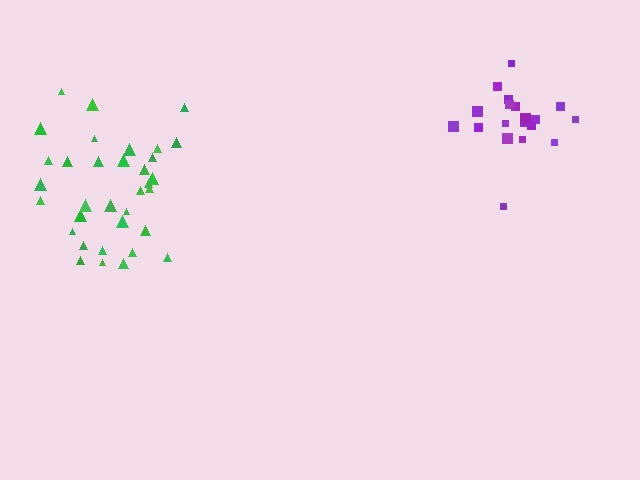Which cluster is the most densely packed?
Green.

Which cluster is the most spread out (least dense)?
Purple.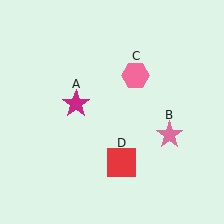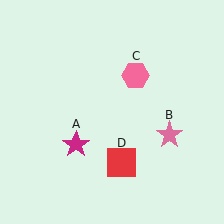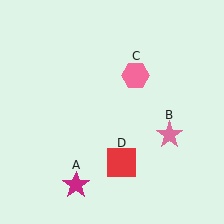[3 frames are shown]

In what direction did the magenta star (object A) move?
The magenta star (object A) moved down.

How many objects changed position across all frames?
1 object changed position: magenta star (object A).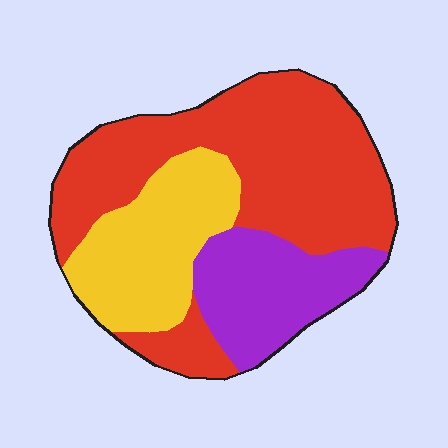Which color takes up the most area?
Red, at roughly 55%.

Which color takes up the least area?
Purple, at roughly 20%.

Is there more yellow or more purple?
Yellow.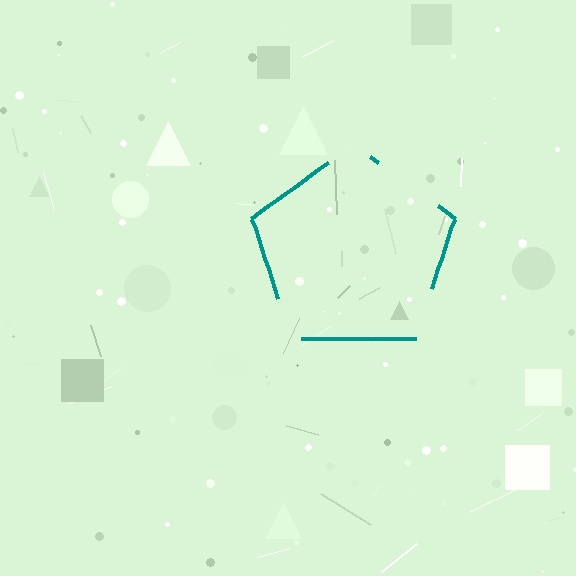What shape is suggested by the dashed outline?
The dashed outline suggests a pentagon.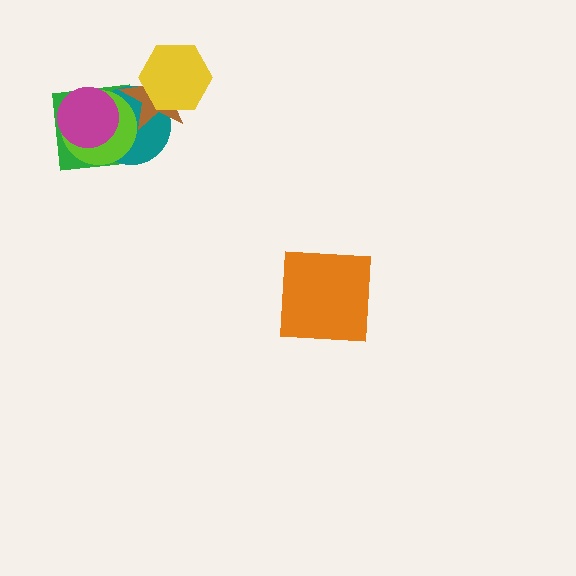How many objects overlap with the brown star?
4 objects overlap with the brown star.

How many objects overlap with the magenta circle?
3 objects overlap with the magenta circle.